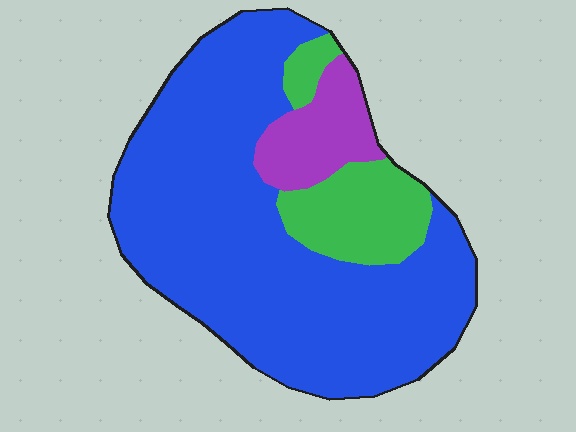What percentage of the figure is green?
Green covers 15% of the figure.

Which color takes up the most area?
Blue, at roughly 75%.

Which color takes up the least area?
Purple, at roughly 10%.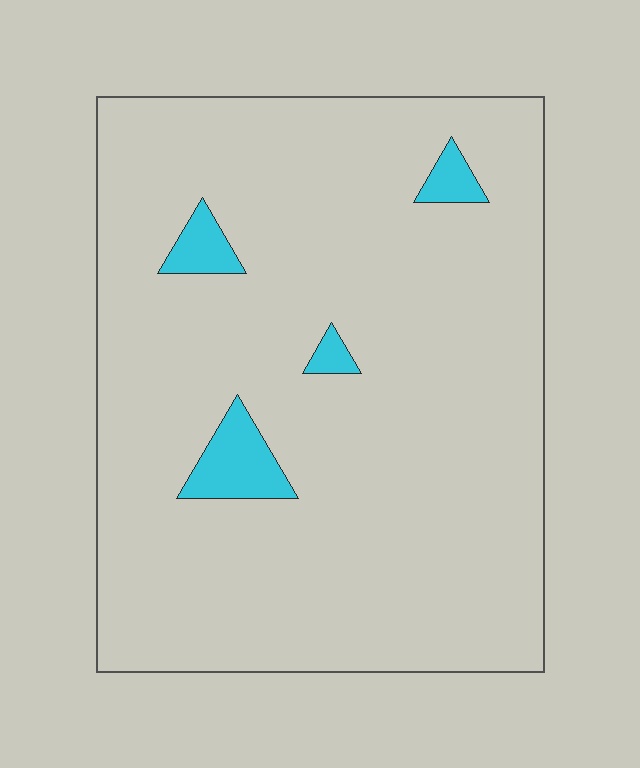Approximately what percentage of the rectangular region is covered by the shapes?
Approximately 5%.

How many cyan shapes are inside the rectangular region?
4.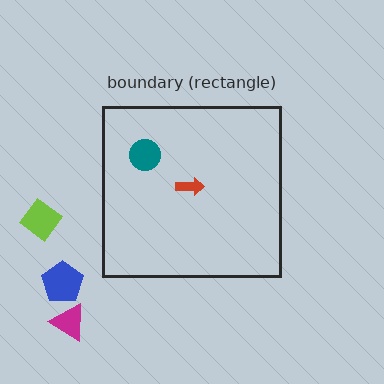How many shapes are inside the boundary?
2 inside, 3 outside.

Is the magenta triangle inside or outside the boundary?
Outside.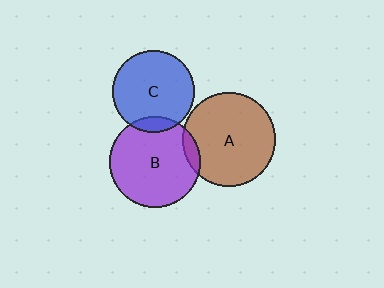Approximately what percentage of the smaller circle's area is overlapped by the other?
Approximately 10%.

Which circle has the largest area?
Circle A (brown).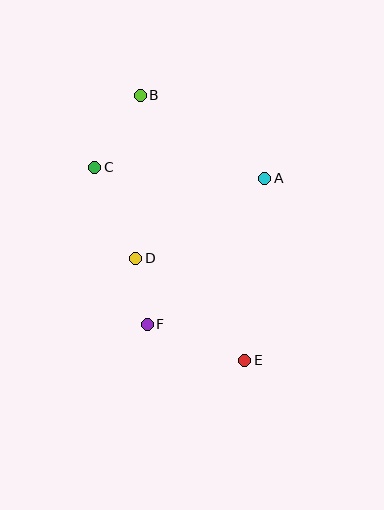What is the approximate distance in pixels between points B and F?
The distance between B and F is approximately 229 pixels.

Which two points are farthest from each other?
Points B and E are farthest from each other.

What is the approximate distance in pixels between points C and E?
The distance between C and E is approximately 244 pixels.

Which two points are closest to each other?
Points D and F are closest to each other.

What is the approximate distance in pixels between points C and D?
The distance between C and D is approximately 100 pixels.